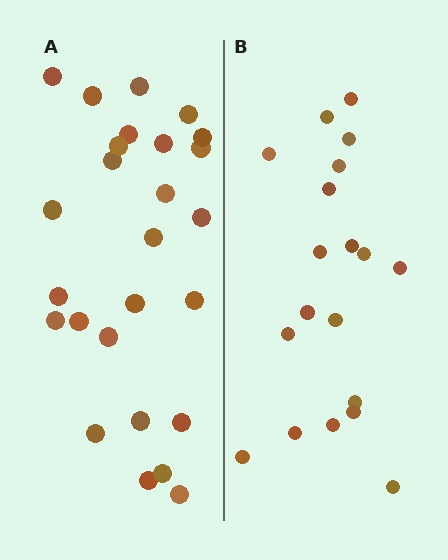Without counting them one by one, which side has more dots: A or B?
Region A (the left region) has more dots.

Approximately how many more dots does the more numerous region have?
Region A has roughly 8 or so more dots than region B.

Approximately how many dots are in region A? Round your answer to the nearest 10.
About 30 dots. (The exact count is 26, which rounds to 30.)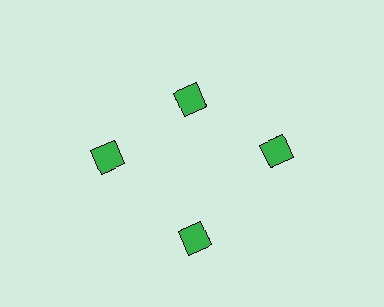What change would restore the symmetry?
The symmetry would be restored by moving it outward, back onto the ring so that all 4 diamonds sit at equal angles and equal distance from the center.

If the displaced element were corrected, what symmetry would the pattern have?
It would have 4-fold rotational symmetry — the pattern would map onto itself every 90 degrees.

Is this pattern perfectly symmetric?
No. The 4 green diamonds are arranged in a ring, but one element near the 12 o'clock position is pulled inward toward the center, breaking the 4-fold rotational symmetry.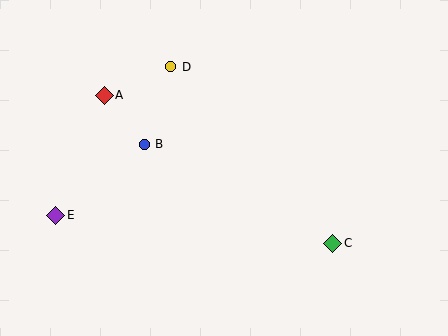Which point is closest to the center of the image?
Point B at (144, 144) is closest to the center.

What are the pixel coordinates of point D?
Point D is at (171, 67).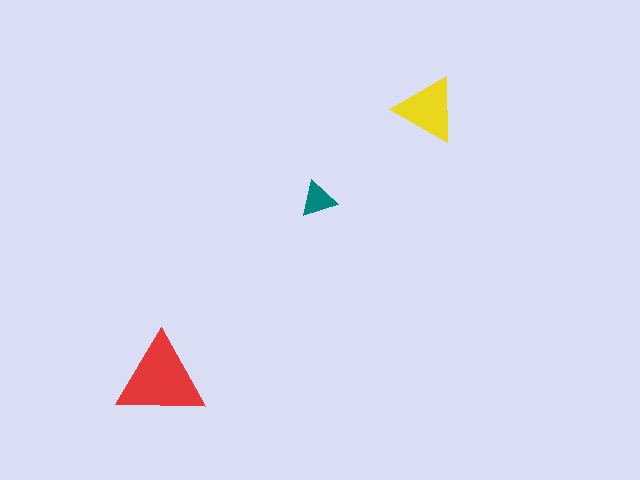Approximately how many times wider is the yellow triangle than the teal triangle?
About 2 times wider.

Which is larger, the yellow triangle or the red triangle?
The red one.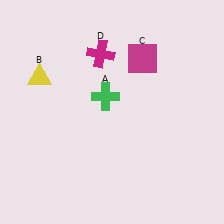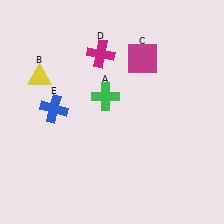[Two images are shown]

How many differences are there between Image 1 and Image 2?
There is 1 difference between the two images.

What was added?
A blue cross (E) was added in Image 2.